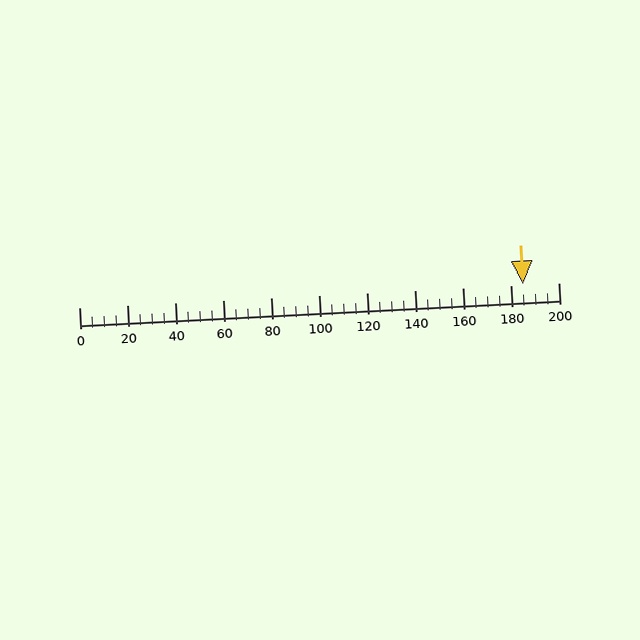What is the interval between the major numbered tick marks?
The major tick marks are spaced 20 units apart.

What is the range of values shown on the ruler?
The ruler shows values from 0 to 200.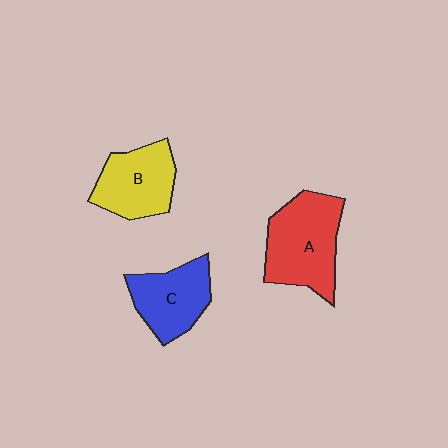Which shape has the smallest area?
Shape C (blue).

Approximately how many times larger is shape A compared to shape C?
Approximately 1.4 times.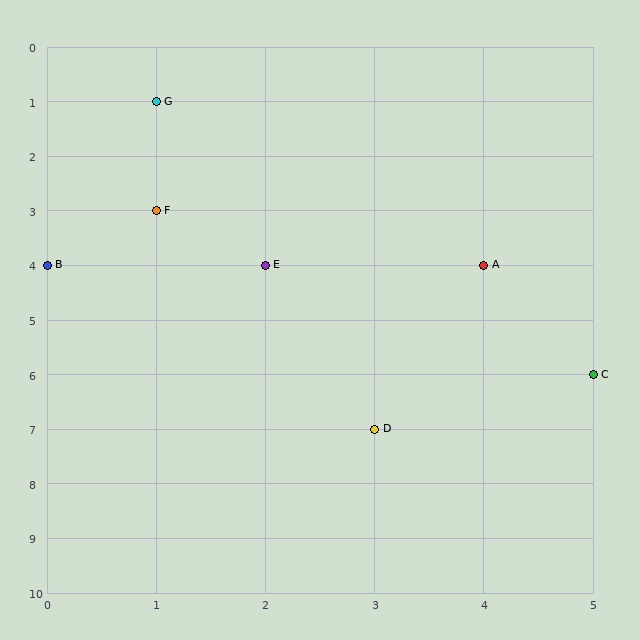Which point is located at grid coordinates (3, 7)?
Point D is at (3, 7).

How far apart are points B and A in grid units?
Points B and A are 4 columns apart.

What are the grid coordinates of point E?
Point E is at grid coordinates (2, 4).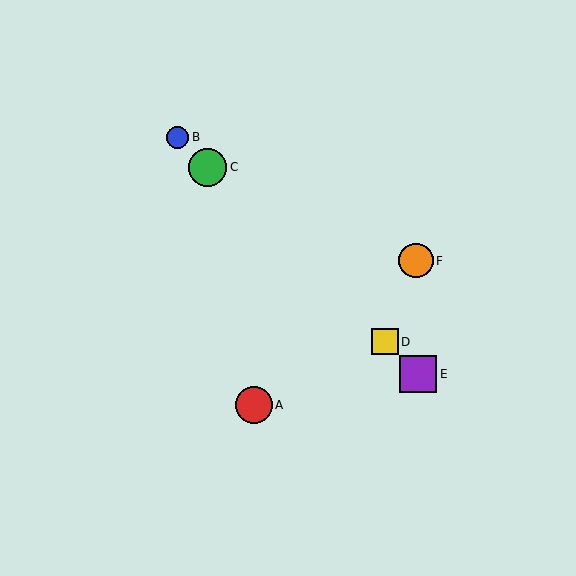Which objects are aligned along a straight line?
Objects B, C, D, E are aligned along a straight line.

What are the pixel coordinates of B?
Object B is at (177, 137).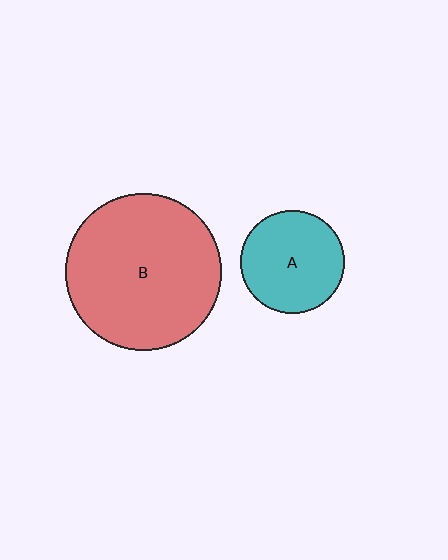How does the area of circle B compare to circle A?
Approximately 2.3 times.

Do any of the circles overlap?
No, none of the circles overlap.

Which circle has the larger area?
Circle B (red).